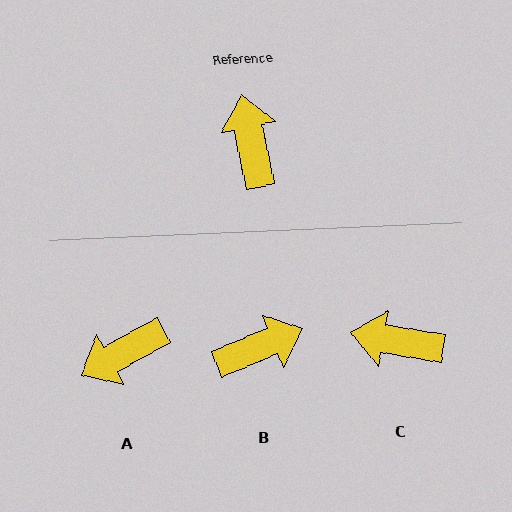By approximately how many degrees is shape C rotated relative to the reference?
Approximately 69 degrees counter-clockwise.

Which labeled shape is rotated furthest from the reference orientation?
A, about 107 degrees away.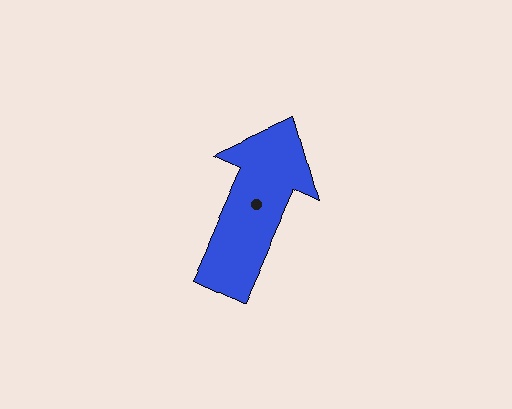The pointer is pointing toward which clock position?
Roughly 1 o'clock.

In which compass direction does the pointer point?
Northeast.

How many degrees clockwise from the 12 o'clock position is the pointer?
Approximately 25 degrees.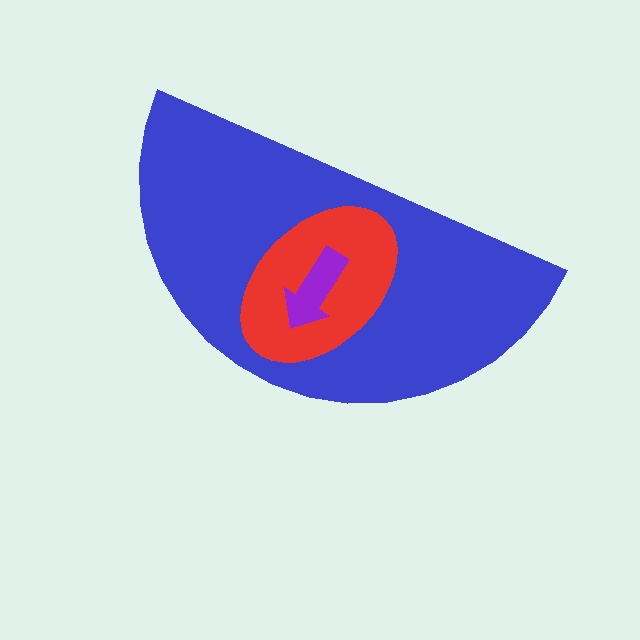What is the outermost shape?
The blue semicircle.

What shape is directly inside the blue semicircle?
The red ellipse.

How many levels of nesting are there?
3.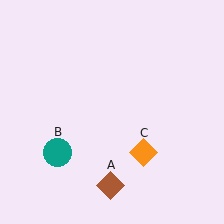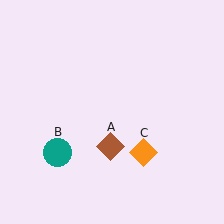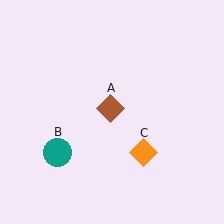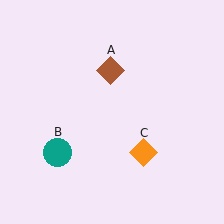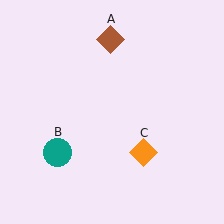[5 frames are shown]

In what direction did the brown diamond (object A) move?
The brown diamond (object A) moved up.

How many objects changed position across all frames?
1 object changed position: brown diamond (object A).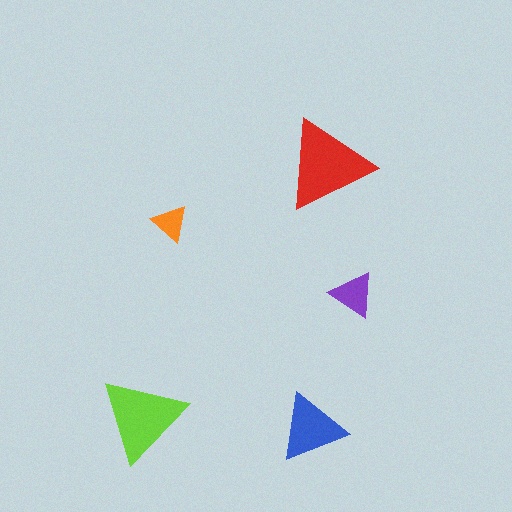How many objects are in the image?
There are 5 objects in the image.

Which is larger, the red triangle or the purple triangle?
The red one.